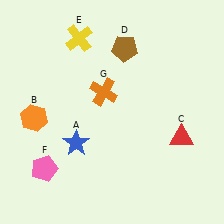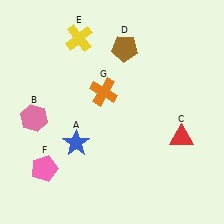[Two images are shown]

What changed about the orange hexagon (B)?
In Image 1, B is orange. In Image 2, it changed to pink.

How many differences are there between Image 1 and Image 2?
There is 1 difference between the two images.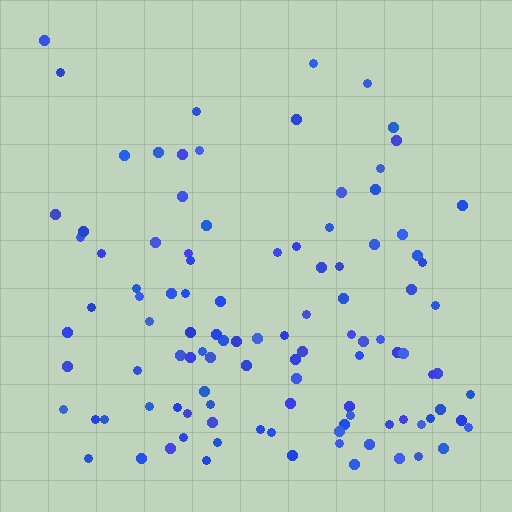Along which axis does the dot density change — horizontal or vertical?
Vertical.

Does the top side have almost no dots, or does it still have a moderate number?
Still a moderate number, just noticeably fewer than the bottom.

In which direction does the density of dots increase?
From top to bottom, with the bottom side densest.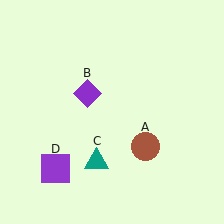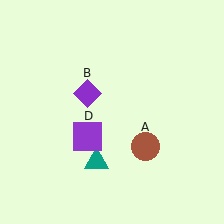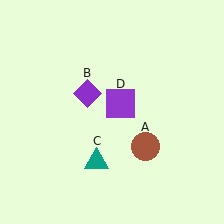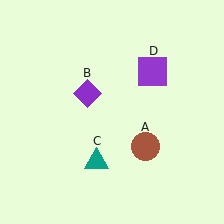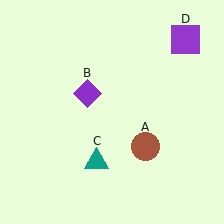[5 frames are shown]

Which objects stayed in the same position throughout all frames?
Brown circle (object A) and purple diamond (object B) and teal triangle (object C) remained stationary.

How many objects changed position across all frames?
1 object changed position: purple square (object D).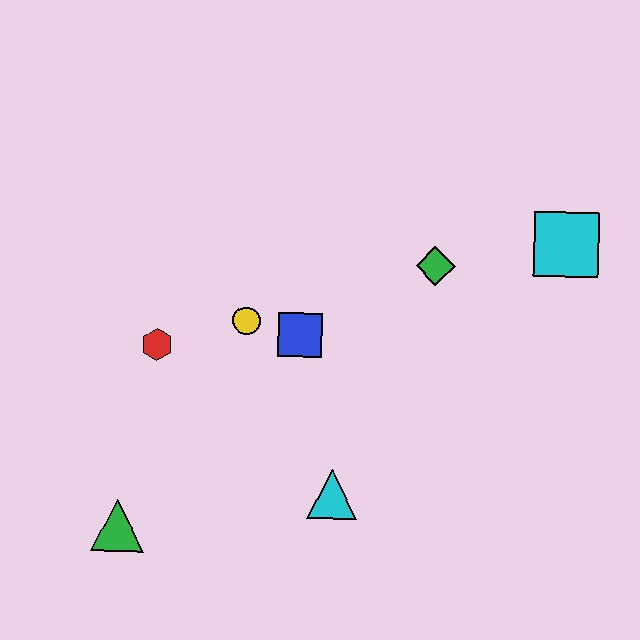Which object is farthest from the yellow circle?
The cyan square is farthest from the yellow circle.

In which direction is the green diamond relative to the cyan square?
The green diamond is to the left of the cyan square.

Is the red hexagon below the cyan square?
Yes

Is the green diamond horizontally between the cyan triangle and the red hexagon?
No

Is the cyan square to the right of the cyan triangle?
Yes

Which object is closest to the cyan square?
The green diamond is closest to the cyan square.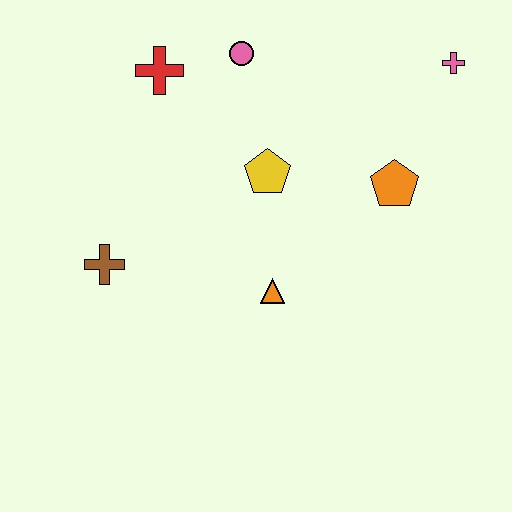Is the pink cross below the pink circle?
Yes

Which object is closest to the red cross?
The pink circle is closest to the red cross.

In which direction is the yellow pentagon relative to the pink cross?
The yellow pentagon is to the left of the pink cross.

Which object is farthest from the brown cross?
The pink cross is farthest from the brown cross.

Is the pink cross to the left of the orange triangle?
No